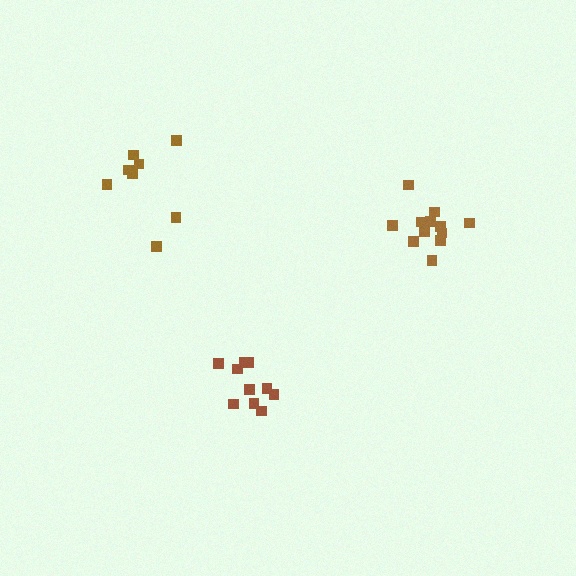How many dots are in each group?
Group 1: 8 dots, Group 2: 12 dots, Group 3: 10 dots (30 total).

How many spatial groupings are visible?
There are 3 spatial groupings.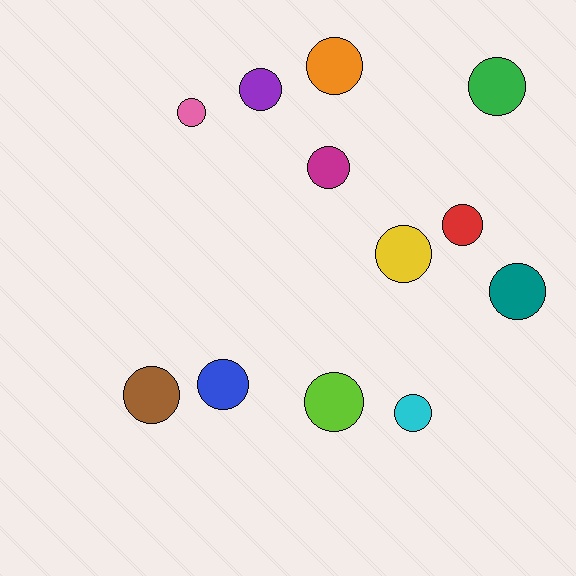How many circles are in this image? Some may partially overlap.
There are 12 circles.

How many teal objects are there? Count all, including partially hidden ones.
There is 1 teal object.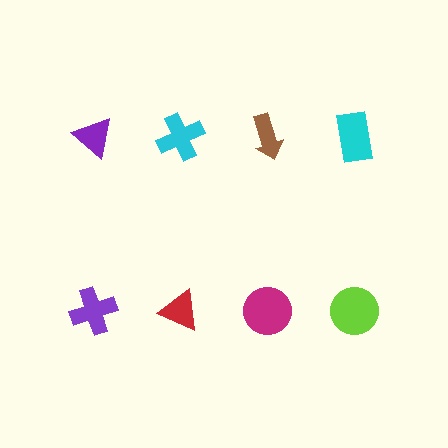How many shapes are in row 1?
4 shapes.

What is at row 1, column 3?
A brown arrow.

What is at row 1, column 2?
A cyan cross.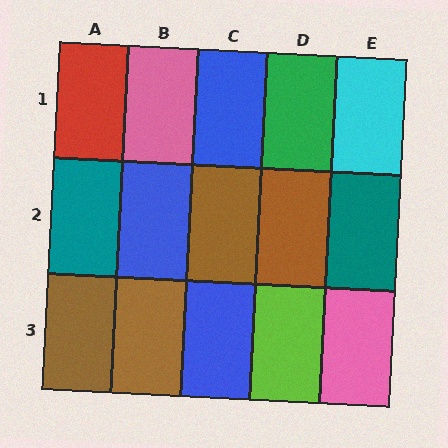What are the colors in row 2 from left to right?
Teal, blue, brown, brown, teal.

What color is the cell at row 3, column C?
Blue.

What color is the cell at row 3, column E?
Pink.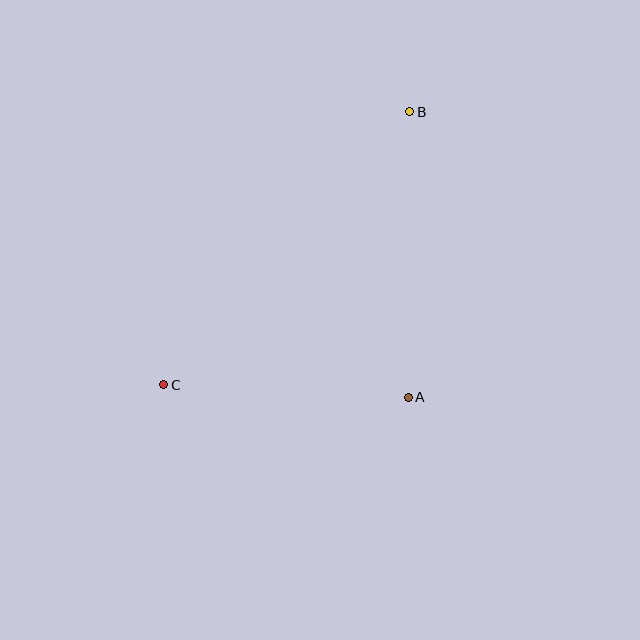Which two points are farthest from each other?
Points B and C are farthest from each other.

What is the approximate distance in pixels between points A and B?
The distance between A and B is approximately 285 pixels.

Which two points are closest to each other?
Points A and C are closest to each other.